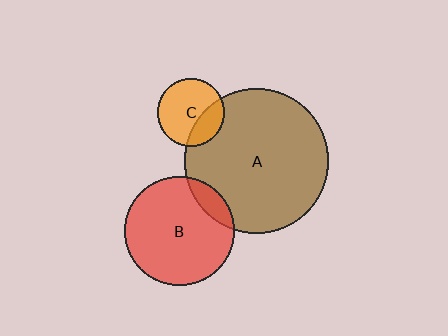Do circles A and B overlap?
Yes.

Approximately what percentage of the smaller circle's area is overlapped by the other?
Approximately 10%.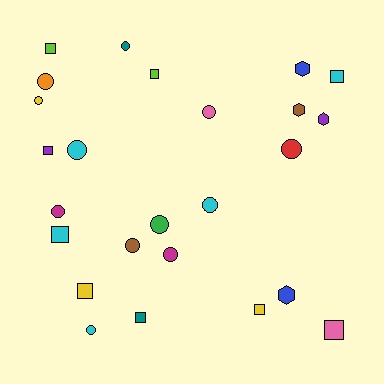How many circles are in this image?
There are 12 circles.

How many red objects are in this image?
There is 1 red object.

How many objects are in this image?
There are 25 objects.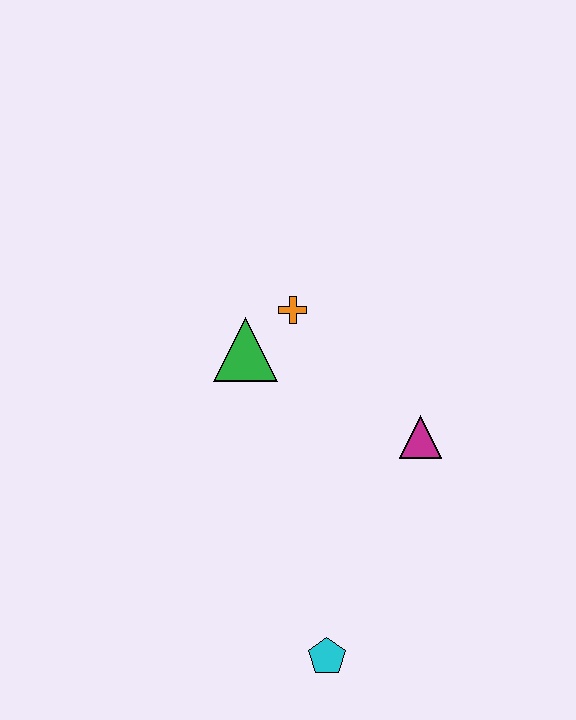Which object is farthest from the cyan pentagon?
The orange cross is farthest from the cyan pentagon.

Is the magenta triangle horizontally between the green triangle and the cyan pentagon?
No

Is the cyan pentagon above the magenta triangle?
No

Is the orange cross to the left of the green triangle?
No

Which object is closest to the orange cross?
The green triangle is closest to the orange cross.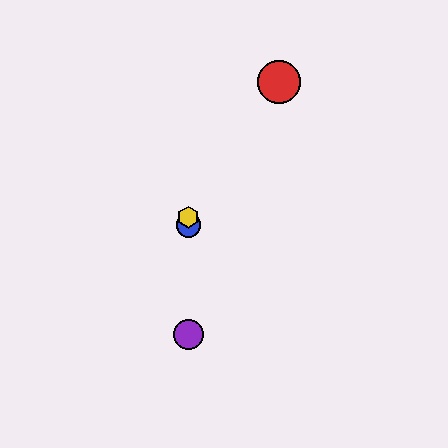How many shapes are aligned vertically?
4 shapes (the blue circle, the green star, the yellow hexagon, the purple circle) are aligned vertically.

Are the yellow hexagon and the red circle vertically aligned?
No, the yellow hexagon is at x≈188 and the red circle is at x≈279.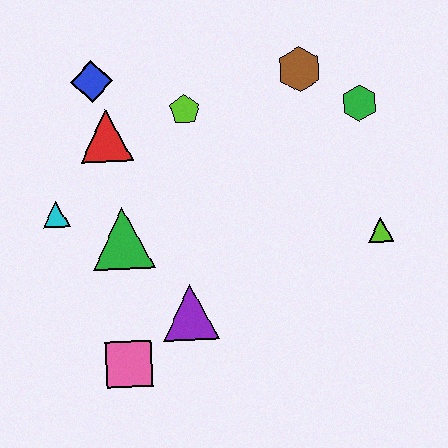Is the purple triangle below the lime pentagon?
Yes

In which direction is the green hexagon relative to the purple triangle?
The green hexagon is above the purple triangle.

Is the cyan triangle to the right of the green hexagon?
No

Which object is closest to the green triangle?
The cyan triangle is closest to the green triangle.